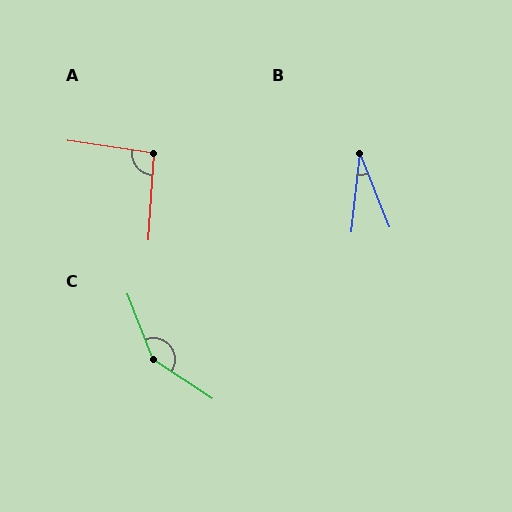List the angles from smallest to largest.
B (28°), A (94°), C (145°).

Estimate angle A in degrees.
Approximately 94 degrees.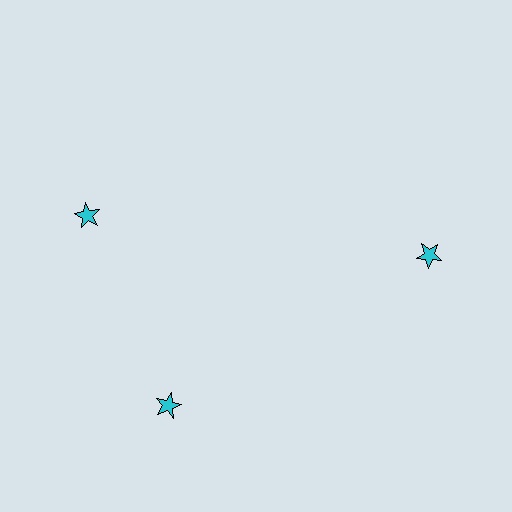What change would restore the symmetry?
The symmetry would be restored by rotating it back into even spacing with its neighbors so that all 3 stars sit at equal angles and equal distance from the center.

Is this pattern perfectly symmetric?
No. The 3 cyan stars are arranged in a ring, but one element near the 11 o'clock position is rotated out of alignment along the ring, breaking the 3-fold rotational symmetry.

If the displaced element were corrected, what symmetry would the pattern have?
It would have 3-fold rotational symmetry — the pattern would map onto itself every 120 degrees.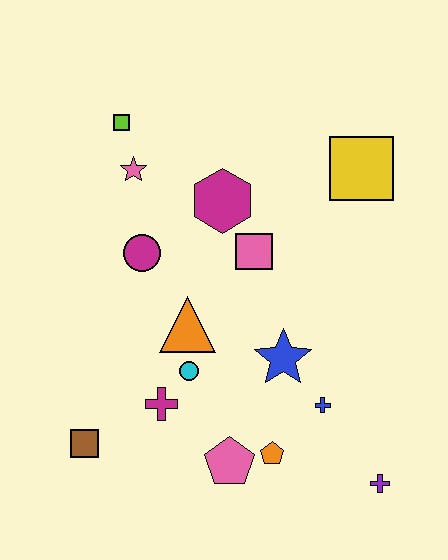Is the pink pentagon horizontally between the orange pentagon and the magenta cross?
Yes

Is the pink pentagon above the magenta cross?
No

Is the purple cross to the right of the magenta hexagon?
Yes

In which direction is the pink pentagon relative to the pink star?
The pink pentagon is below the pink star.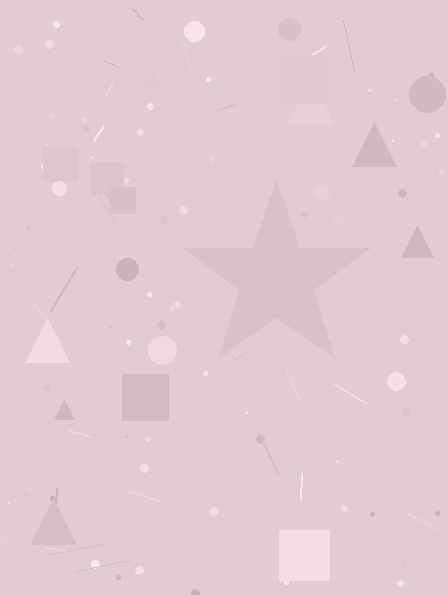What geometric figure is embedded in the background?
A star is embedded in the background.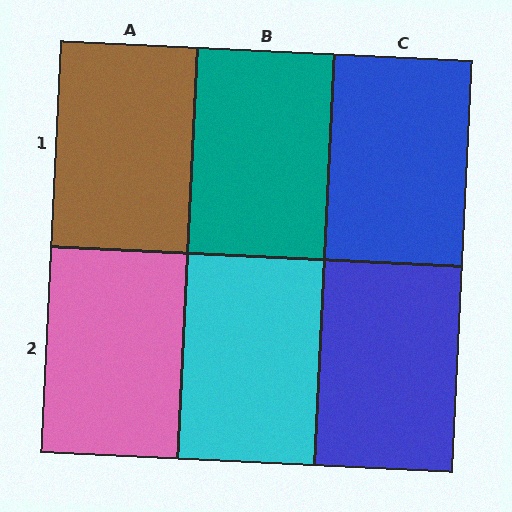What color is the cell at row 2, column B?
Cyan.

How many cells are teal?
1 cell is teal.